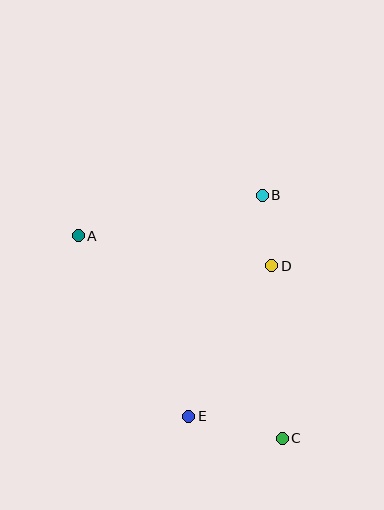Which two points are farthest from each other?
Points A and C are farthest from each other.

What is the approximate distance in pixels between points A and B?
The distance between A and B is approximately 189 pixels.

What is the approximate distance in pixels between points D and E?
The distance between D and E is approximately 172 pixels.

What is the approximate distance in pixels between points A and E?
The distance between A and E is approximately 212 pixels.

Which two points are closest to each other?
Points B and D are closest to each other.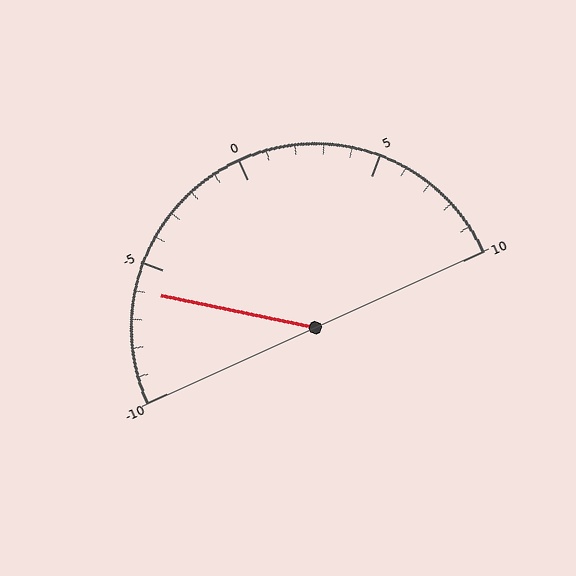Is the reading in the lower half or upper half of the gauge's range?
The reading is in the lower half of the range (-10 to 10).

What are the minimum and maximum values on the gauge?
The gauge ranges from -10 to 10.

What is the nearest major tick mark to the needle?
The nearest major tick mark is -5.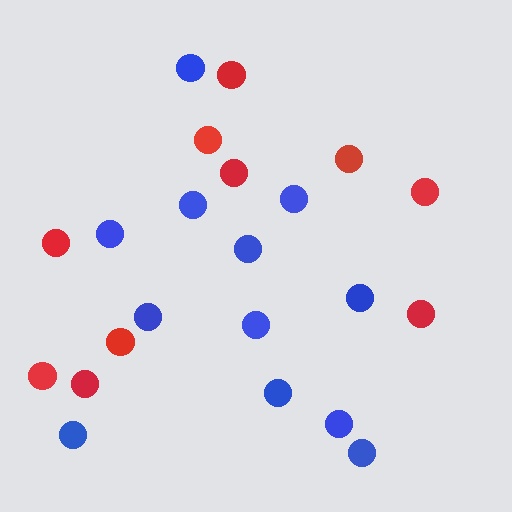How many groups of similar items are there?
There are 2 groups: one group of red circles (10) and one group of blue circles (12).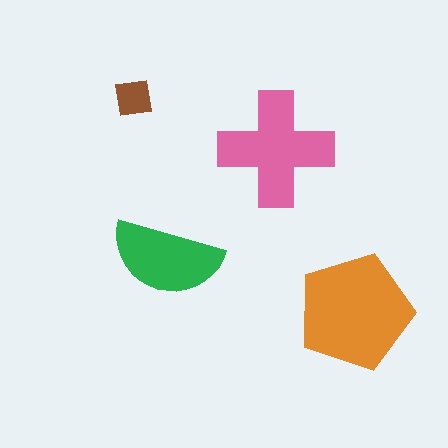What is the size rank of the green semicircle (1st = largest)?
3rd.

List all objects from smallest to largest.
The brown square, the green semicircle, the pink cross, the orange pentagon.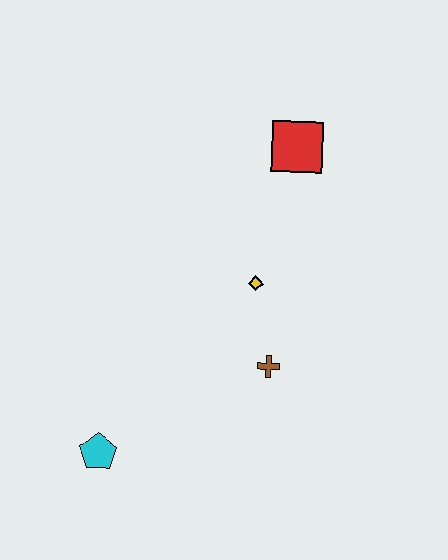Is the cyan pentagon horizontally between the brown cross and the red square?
No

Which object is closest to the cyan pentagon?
The brown cross is closest to the cyan pentagon.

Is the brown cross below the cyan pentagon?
No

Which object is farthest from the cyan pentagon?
The red square is farthest from the cyan pentagon.